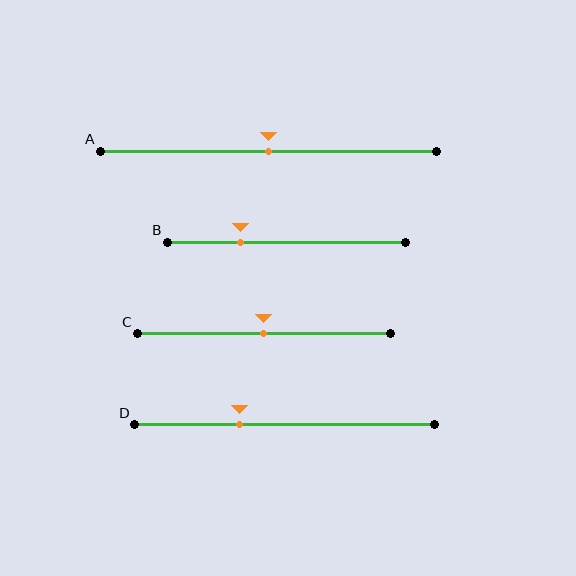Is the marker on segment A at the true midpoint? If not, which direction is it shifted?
Yes, the marker on segment A is at the true midpoint.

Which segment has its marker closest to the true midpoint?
Segment A has its marker closest to the true midpoint.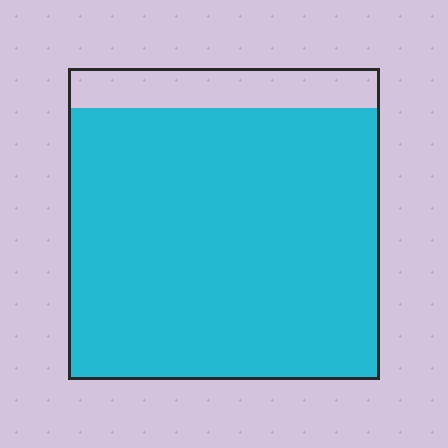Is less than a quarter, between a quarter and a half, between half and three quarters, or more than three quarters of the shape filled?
More than three quarters.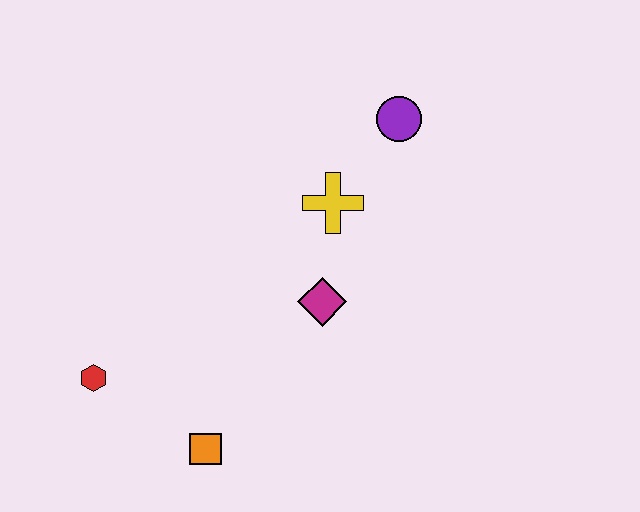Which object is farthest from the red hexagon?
The purple circle is farthest from the red hexagon.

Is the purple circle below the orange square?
No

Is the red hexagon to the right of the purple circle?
No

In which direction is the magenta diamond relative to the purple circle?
The magenta diamond is below the purple circle.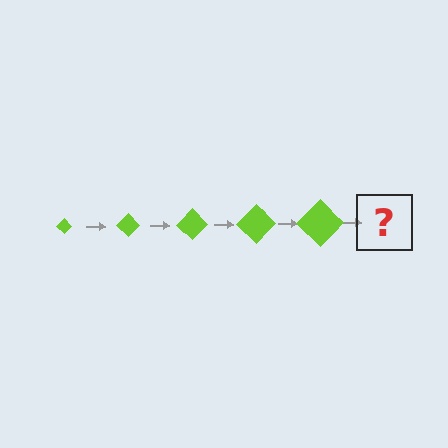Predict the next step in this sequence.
The next step is a lime diamond, larger than the previous one.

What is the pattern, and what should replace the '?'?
The pattern is that the diamond gets progressively larger each step. The '?' should be a lime diamond, larger than the previous one.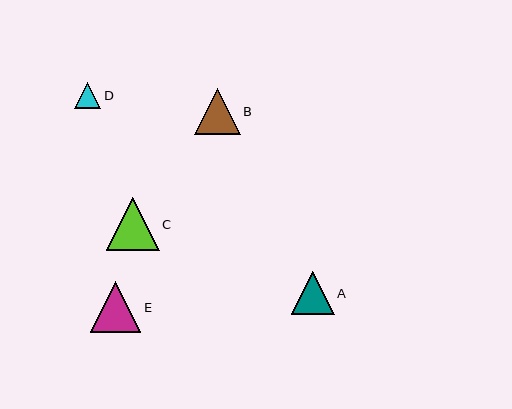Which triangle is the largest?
Triangle C is the largest with a size of approximately 53 pixels.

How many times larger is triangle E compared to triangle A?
Triangle E is approximately 1.2 times the size of triangle A.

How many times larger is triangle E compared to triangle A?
Triangle E is approximately 1.2 times the size of triangle A.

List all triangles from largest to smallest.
From largest to smallest: C, E, B, A, D.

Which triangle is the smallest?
Triangle D is the smallest with a size of approximately 26 pixels.